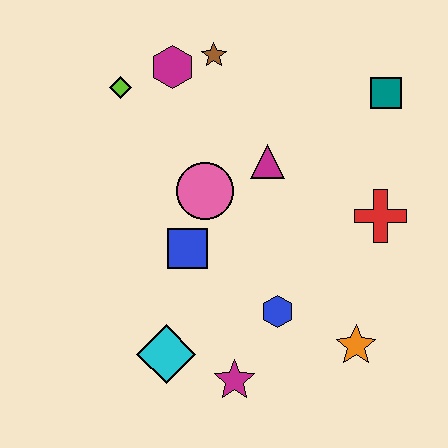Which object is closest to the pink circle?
The blue square is closest to the pink circle.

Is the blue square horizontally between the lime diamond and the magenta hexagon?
No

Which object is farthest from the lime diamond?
The orange star is farthest from the lime diamond.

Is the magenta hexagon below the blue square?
No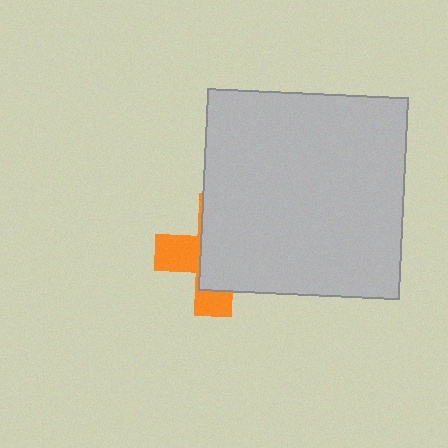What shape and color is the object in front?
The object in front is a light gray rectangle.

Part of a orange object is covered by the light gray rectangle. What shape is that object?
It is a cross.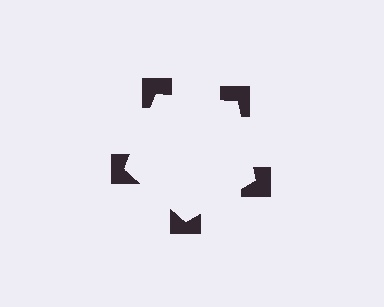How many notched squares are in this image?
There are 5 — one at each vertex of the illusory pentagon.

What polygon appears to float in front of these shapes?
An illusory pentagon — its edges are inferred from the aligned wedge cuts in the notched squares, not physically drawn.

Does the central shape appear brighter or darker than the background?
It typically appears slightly brighter than the background, even though no actual brightness change is drawn.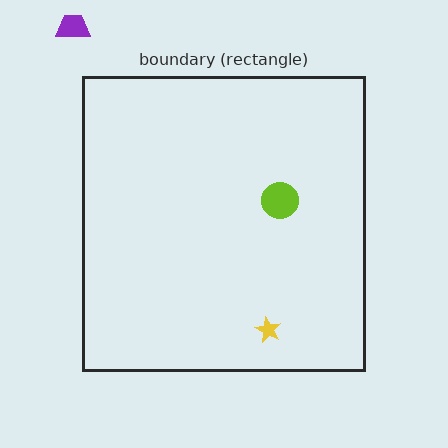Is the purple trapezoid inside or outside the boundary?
Outside.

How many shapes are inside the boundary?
2 inside, 1 outside.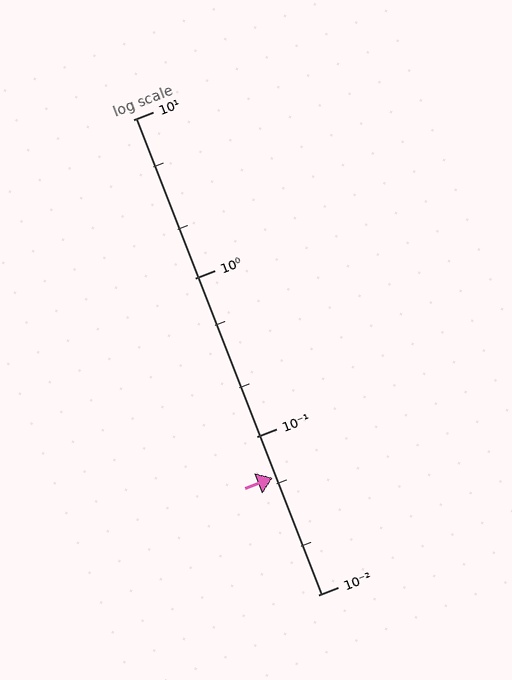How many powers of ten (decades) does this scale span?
The scale spans 3 decades, from 0.01 to 10.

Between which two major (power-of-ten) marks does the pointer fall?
The pointer is between 0.01 and 0.1.